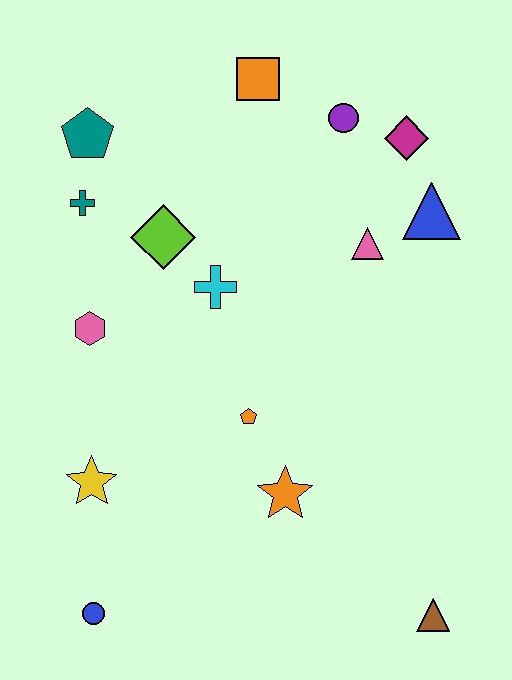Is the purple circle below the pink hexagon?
No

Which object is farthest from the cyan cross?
The brown triangle is farthest from the cyan cross.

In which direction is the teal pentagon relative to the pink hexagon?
The teal pentagon is above the pink hexagon.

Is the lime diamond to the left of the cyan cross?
Yes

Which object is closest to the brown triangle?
The orange star is closest to the brown triangle.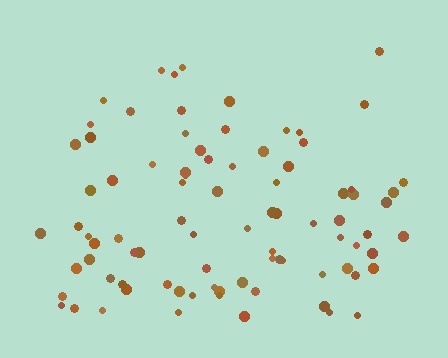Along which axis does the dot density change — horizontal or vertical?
Vertical.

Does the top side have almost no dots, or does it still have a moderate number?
Still a moderate number, just noticeably fewer than the bottom.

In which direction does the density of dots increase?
From top to bottom, with the bottom side densest.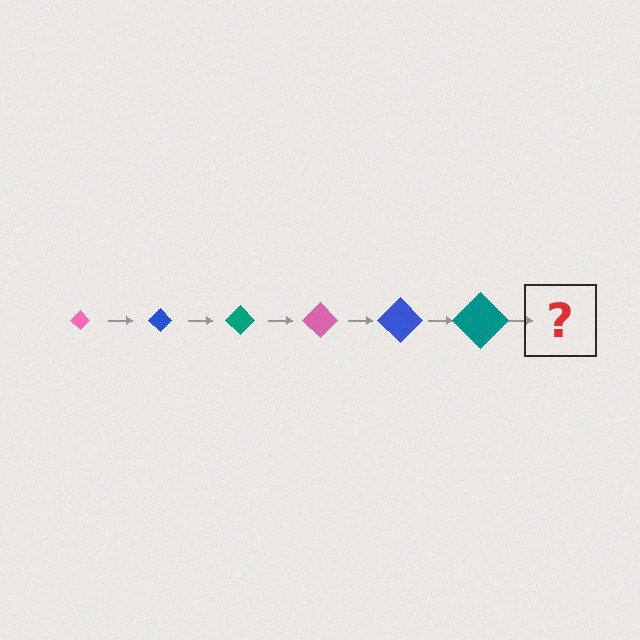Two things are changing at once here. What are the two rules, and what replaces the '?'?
The two rules are that the diamond grows larger each step and the color cycles through pink, blue, and teal. The '?' should be a pink diamond, larger than the previous one.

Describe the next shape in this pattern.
It should be a pink diamond, larger than the previous one.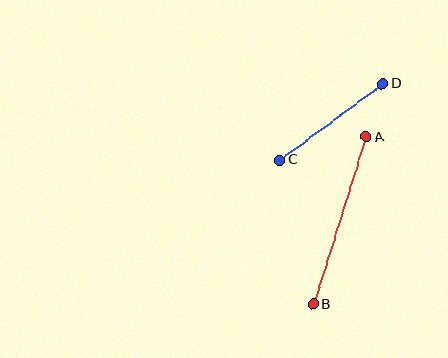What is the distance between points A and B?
The distance is approximately 176 pixels.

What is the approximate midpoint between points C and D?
The midpoint is at approximately (332, 122) pixels.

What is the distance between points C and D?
The distance is approximately 128 pixels.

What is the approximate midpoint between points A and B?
The midpoint is at approximately (340, 221) pixels.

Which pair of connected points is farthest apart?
Points A and B are farthest apart.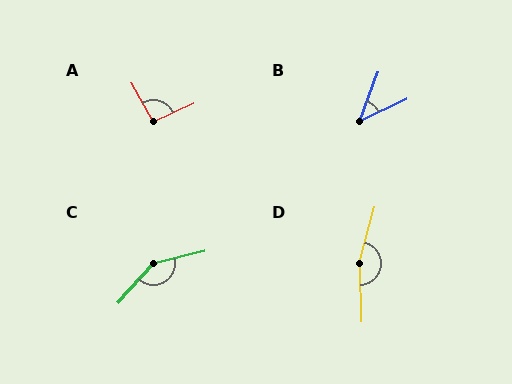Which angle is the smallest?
B, at approximately 44 degrees.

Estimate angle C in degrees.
Approximately 146 degrees.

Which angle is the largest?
D, at approximately 162 degrees.